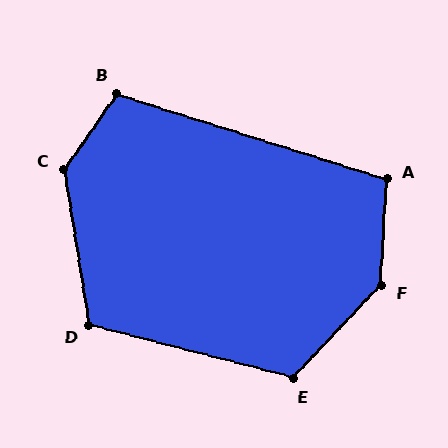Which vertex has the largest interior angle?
F, at approximately 139 degrees.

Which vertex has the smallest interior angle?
A, at approximately 104 degrees.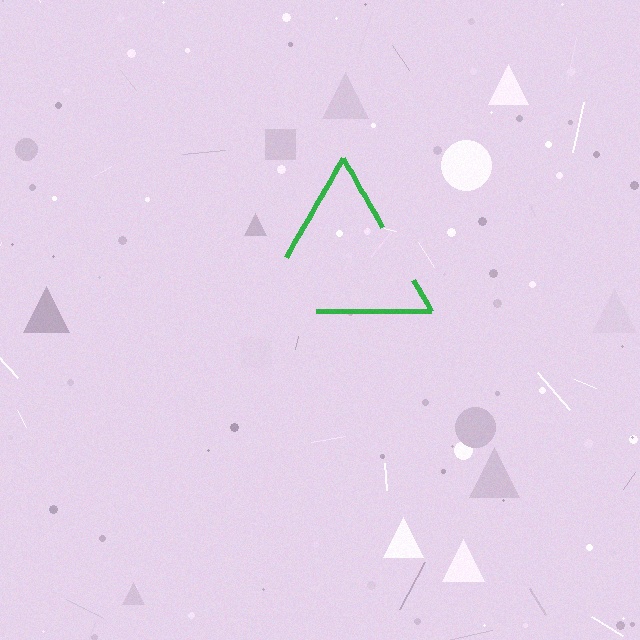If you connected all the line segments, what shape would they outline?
They would outline a triangle.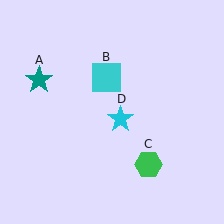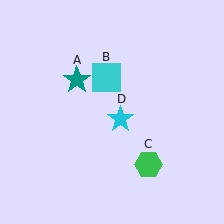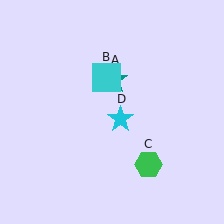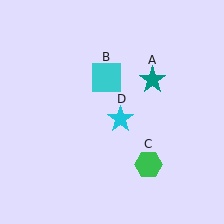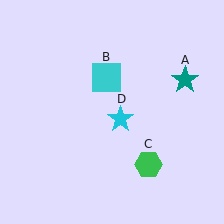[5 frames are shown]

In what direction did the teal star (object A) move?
The teal star (object A) moved right.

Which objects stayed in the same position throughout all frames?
Cyan square (object B) and green hexagon (object C) and cyan star (object D) remained stationary.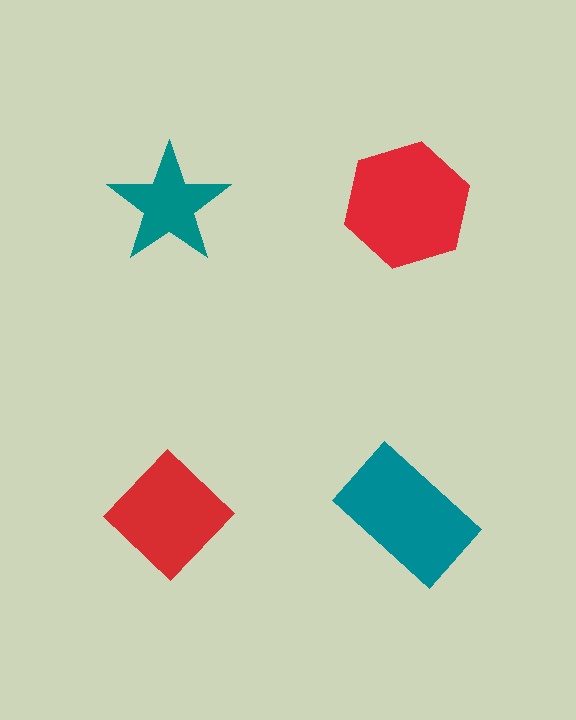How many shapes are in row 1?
2 shapes.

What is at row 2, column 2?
A teal rectangle.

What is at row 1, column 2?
A red hexagon.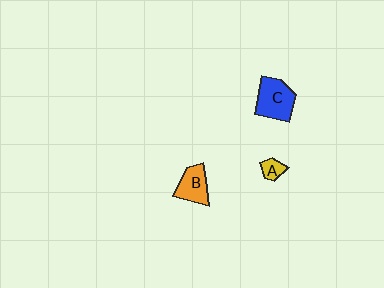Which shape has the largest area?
Shape C (blue).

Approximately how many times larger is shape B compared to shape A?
Approximately 2.4 times.